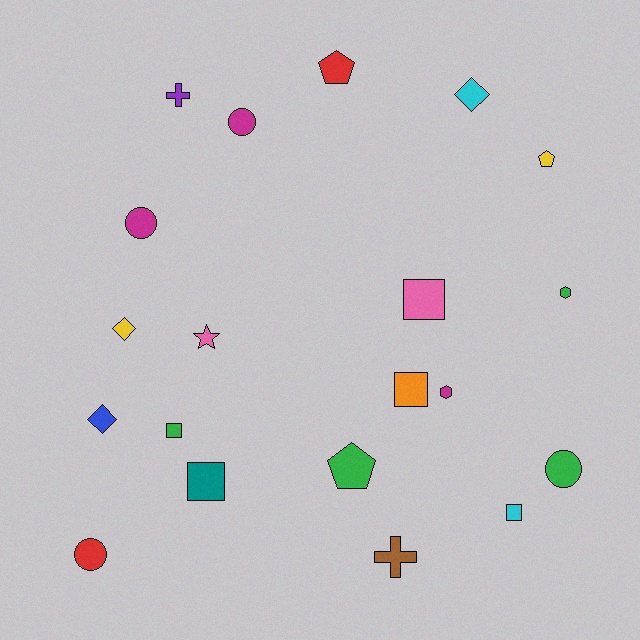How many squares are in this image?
There are 5 squares.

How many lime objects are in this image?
There are no lime objects.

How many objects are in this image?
There are 20 objects.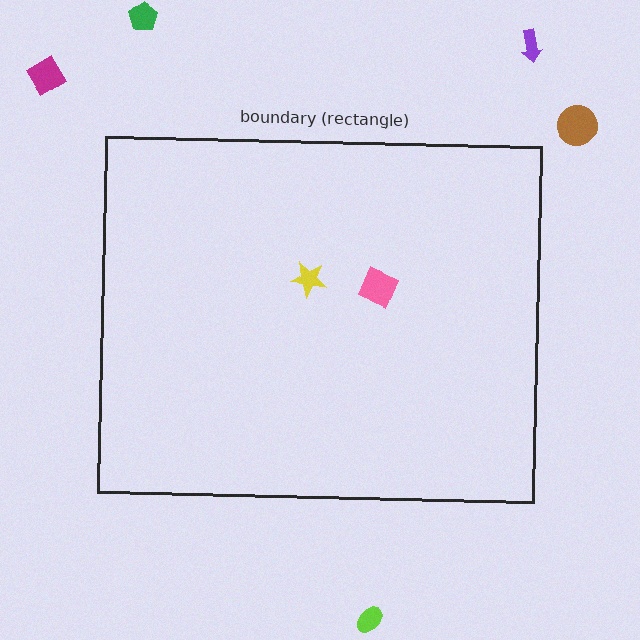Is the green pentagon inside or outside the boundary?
Outside.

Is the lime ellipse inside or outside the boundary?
Outside.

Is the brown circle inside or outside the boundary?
Outside.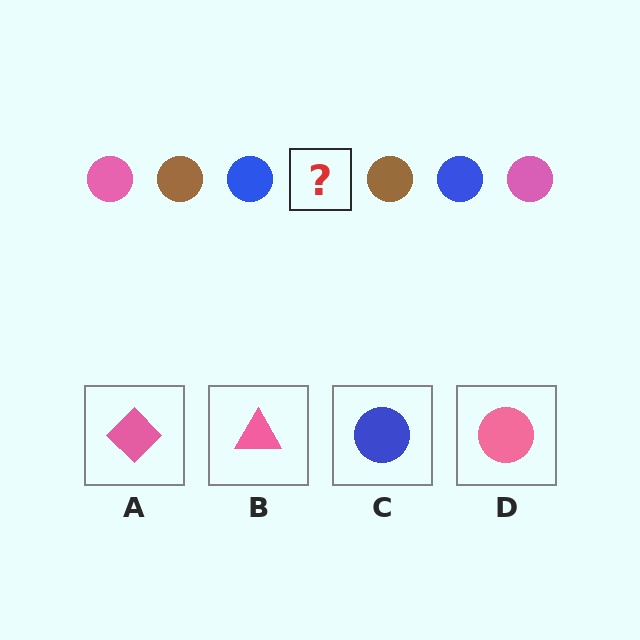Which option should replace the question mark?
Option D.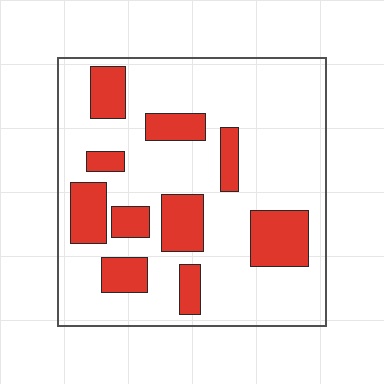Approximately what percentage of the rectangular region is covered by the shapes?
Approximately 25%.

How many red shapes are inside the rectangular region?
10.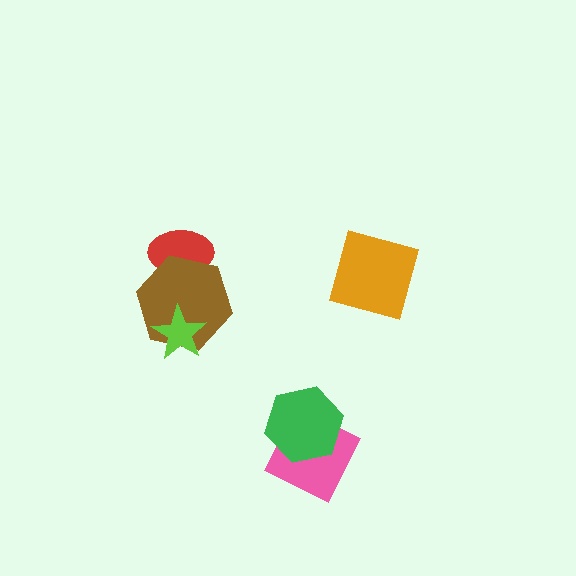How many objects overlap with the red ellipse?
1 object overlaps with the red ellipse.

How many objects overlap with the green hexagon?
1 object overlaps with the green hexagon.